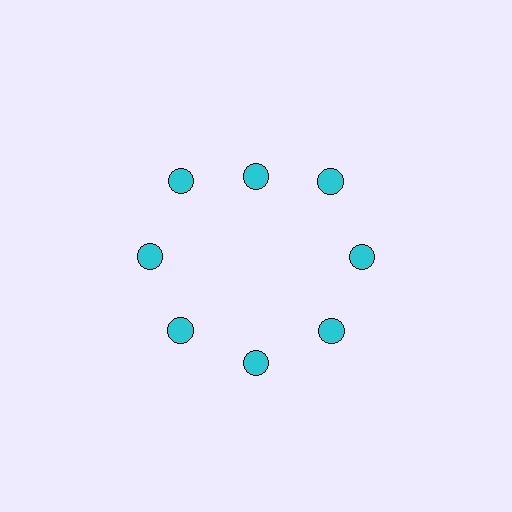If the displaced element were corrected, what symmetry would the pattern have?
It would have 8-fold rotational symmetry — the pattern would map onto itself every 45 degrees.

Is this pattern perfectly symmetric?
No. The 8 cyan circles are arranged in a ring, but one element near the 12 o'clock position is pulled inward toward the center, breaking the 8-fold rotational symmetry.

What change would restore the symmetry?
The symmetry would be restored by moving it outward, back onto the ring so that all 8 circles sit at equal angles and equal distance from the center.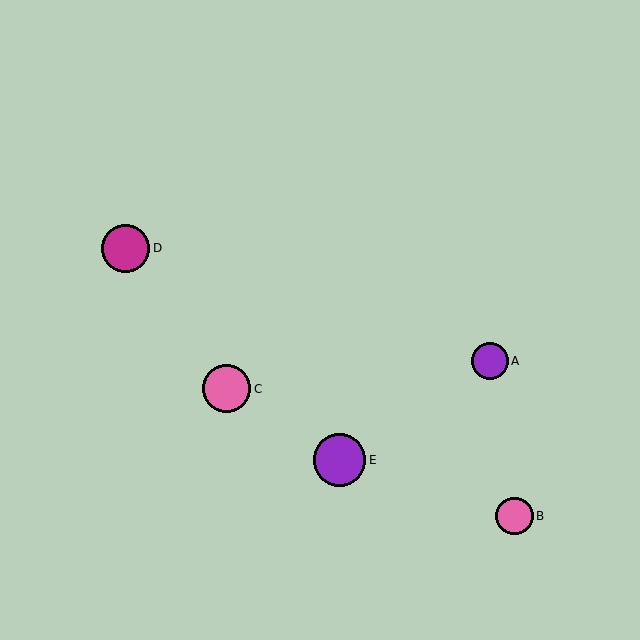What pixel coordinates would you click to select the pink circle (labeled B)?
Click at (515, 516) to select the pink circle B.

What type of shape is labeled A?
Shape A is a purple circle.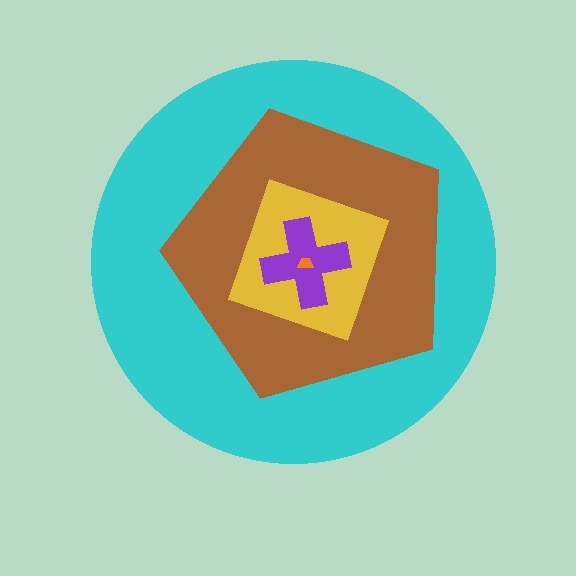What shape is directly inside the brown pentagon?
The yellow square.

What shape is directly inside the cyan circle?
The brown pentagon.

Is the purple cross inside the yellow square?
Yes.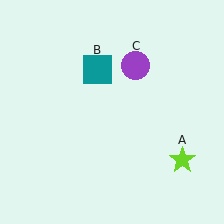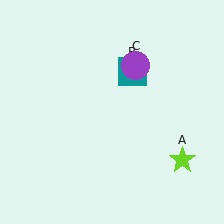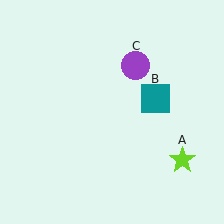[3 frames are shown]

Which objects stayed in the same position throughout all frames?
Lime star (object A) and purple circle (object C) remained stationary.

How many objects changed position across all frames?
1 object changed position: teal square (object B).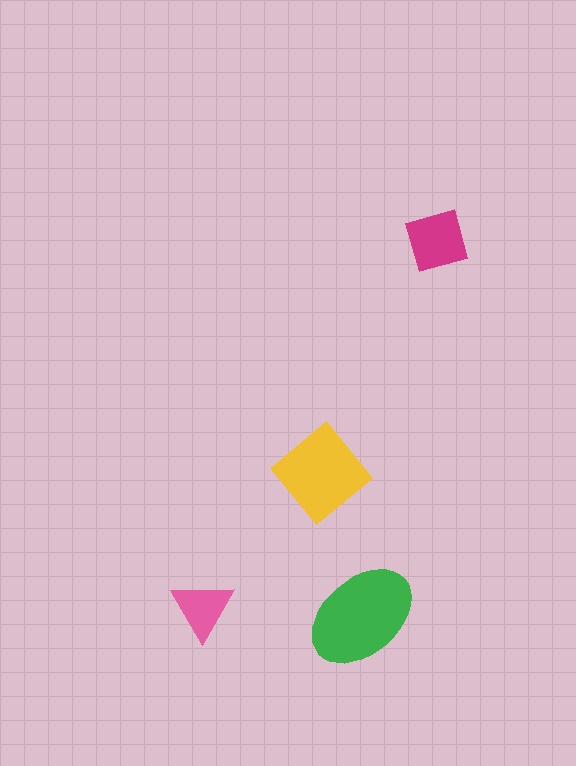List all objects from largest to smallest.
The green ellipse, the yellow diamond, the magenta diamond, the pink triangle.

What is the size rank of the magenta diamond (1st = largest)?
3rd.